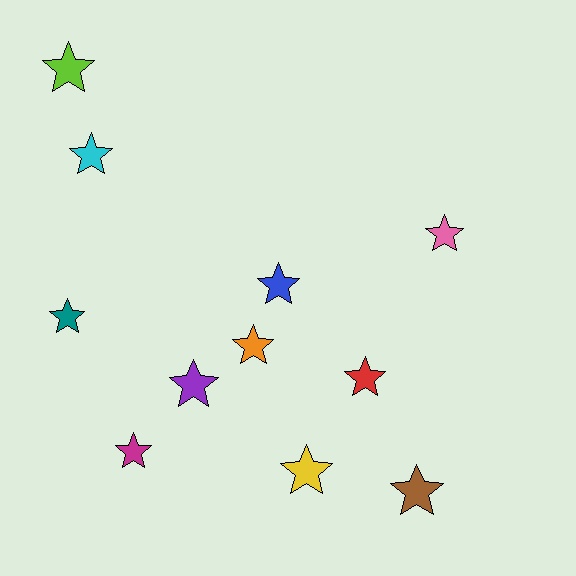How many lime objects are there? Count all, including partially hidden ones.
There is 1 lime object.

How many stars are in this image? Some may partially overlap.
There are 11 stars.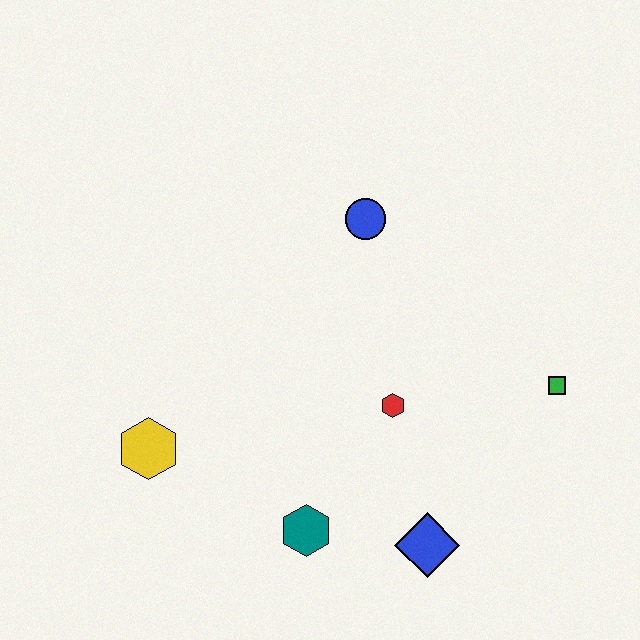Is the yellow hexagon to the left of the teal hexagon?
Yes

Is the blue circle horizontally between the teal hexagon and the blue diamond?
Yes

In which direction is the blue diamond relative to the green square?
The blue diamond is below the green square.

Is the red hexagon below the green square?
Yes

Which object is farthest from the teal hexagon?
The blue circle is farthest from the teal hexagon.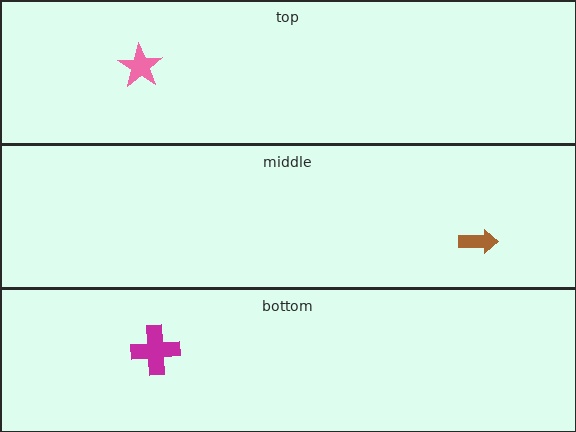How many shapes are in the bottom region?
1.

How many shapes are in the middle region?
1.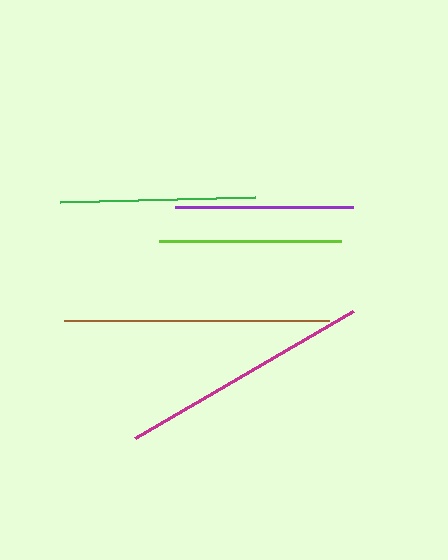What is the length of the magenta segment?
The magenta segment is approximately 253 pixels long.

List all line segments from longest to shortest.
From longest to shortest: brown, magenta, green, lime, purple.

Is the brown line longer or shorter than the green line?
The brown line is longer than the green line.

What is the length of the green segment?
The green segment is approximately 195 pixels long.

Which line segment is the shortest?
The purple line is the shortest at approximately 178 pixels.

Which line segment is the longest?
The brown line is the longest at approximately 265 pixels.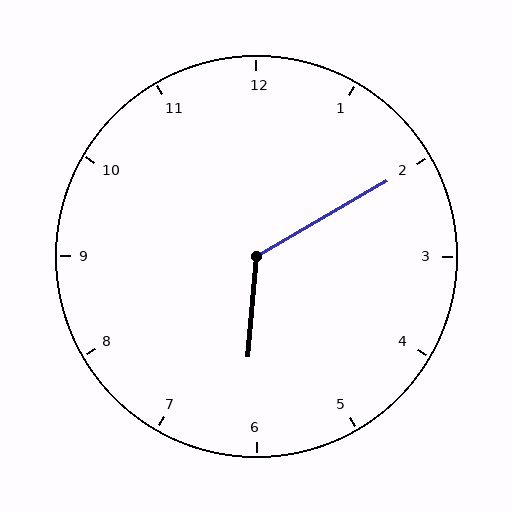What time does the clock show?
6:10.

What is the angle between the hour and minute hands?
Approximately 125 degrees.